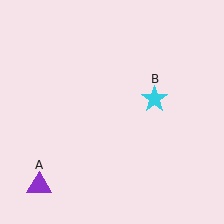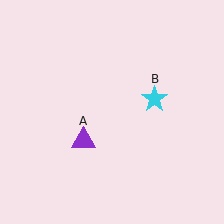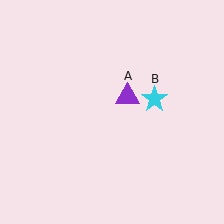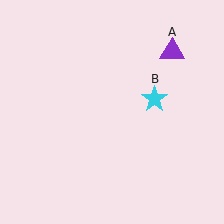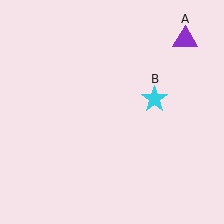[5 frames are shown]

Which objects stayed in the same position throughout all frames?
Cyan star (object B) remained stationary.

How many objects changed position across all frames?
1 object changed position: purple triangle (object A).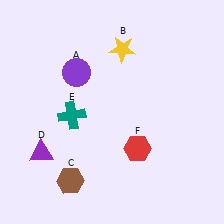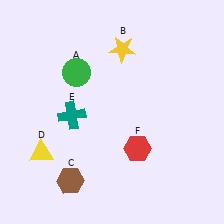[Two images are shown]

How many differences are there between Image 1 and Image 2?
There are 2 differences between the two images.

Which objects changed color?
A changed from purple to green. D changed from purple to yellow.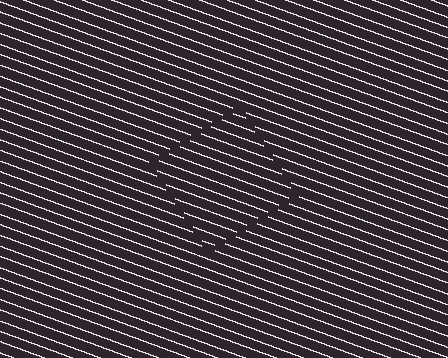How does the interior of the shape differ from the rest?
The interior of the shape contains the same grating, shifted by half a period — the contour is defined by the phase discontinuity where line-ends from the inner and outer gratings abut.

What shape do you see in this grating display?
An illusory square. The interior of the shape contains the same grating, shifted by half a period — the contour is defined by the phase discontinuity where line-ends from the inner and outer gratings abut.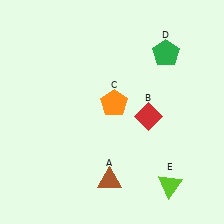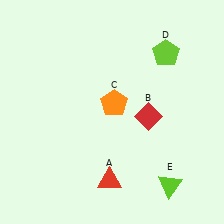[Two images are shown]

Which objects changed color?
A changed from brown to red. D changed from green to lime.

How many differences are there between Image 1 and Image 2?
There are 2 differences between the two images.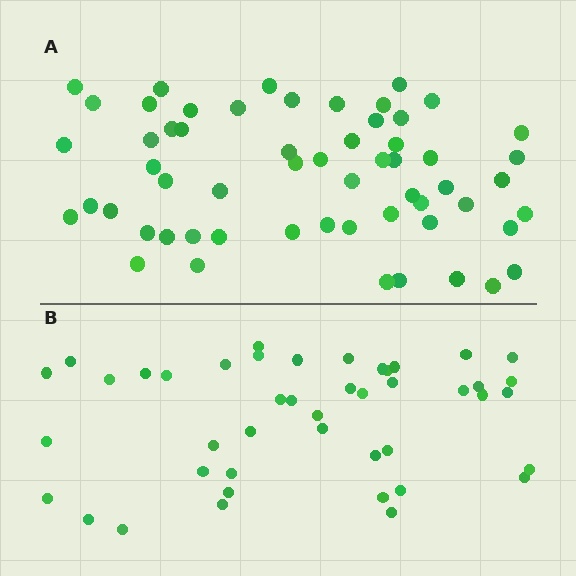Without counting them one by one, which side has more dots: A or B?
Region A (the top region) has more dots.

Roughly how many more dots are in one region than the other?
Region A has approximately 15 more dots than region B.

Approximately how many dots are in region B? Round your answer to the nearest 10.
About 40 dots. (The exact count is 44, which rounds to 40.)